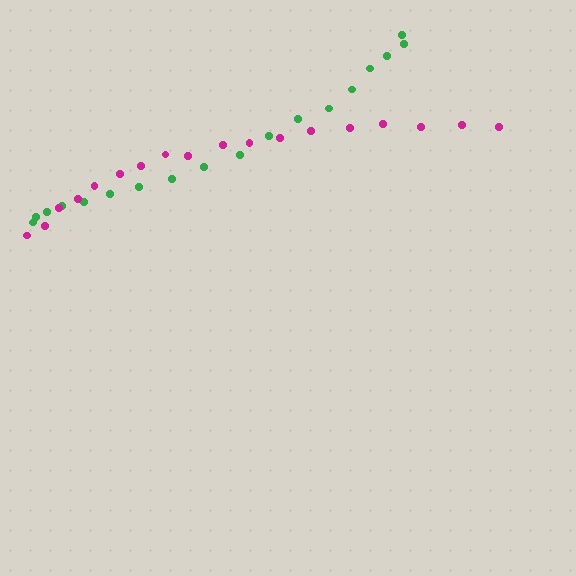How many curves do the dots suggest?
There are 2 distinct paths.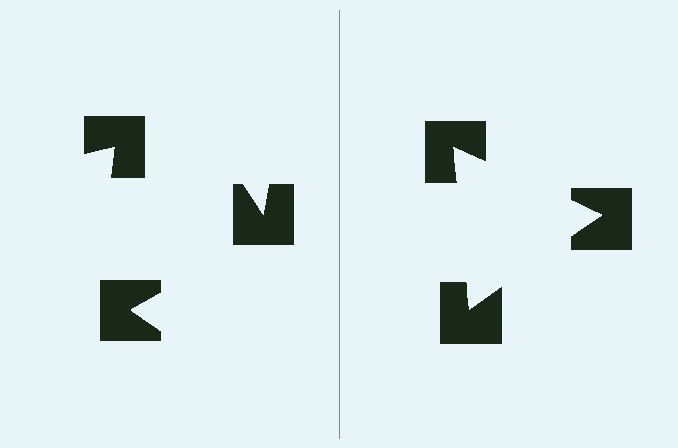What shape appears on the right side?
An illusory triangle.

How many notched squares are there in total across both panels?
6 — 3 on each side.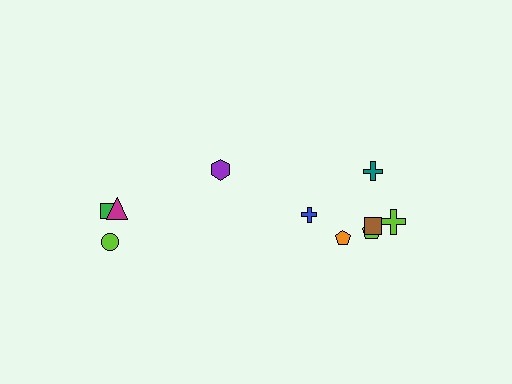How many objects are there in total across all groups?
There are 10 objects.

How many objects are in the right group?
There are 6 objects.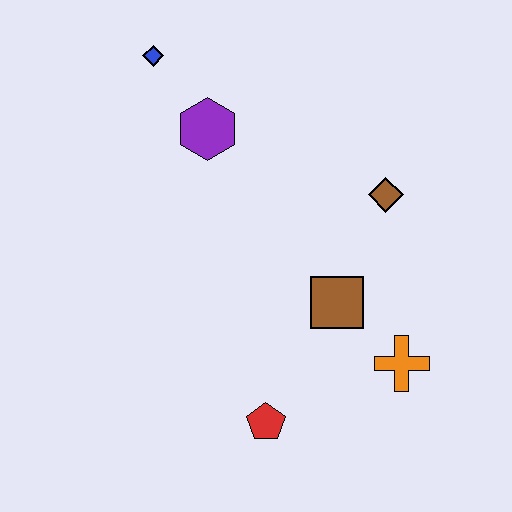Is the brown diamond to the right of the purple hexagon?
Yes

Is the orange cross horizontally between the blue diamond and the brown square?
No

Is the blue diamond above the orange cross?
Yes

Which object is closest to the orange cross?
The brown square is closest to the orange cross.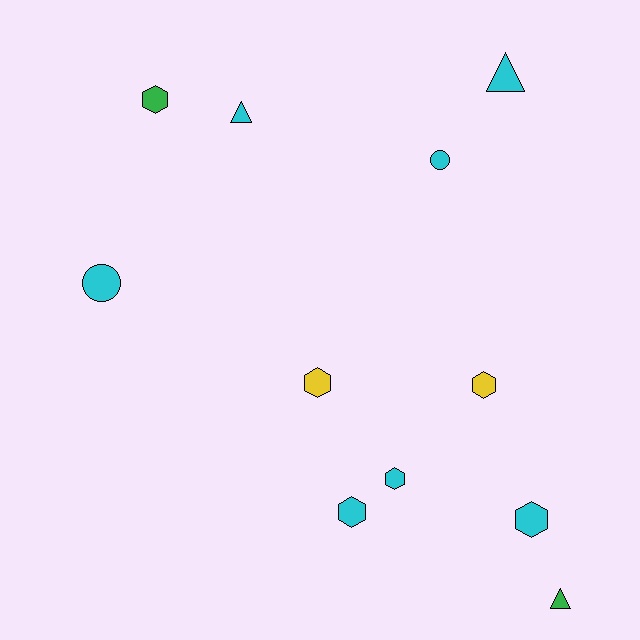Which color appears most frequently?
Cyan, with 7 objects.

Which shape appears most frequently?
Hexagon, with 6 objects.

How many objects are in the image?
There are 11 objects.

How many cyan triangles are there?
There are 2 cyan triangles.